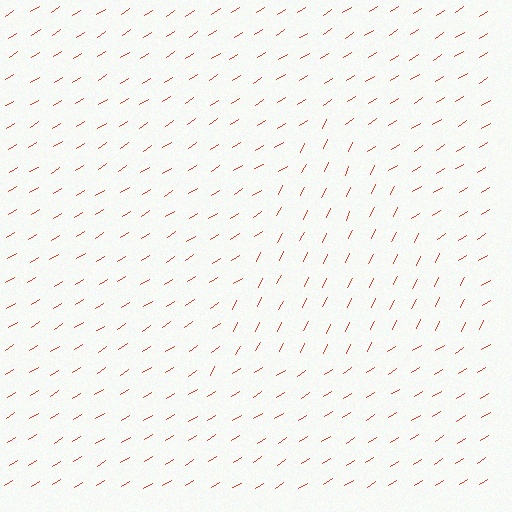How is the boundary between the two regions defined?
The boundary is defined purely by a change in line orientation (approximately 32 degrees difference). All lines are the same color and thickness.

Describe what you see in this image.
The image is filled with small red line segments. A triangle region in the image has lines oriented differently from the surrounding lines, creating a visible texture boundary.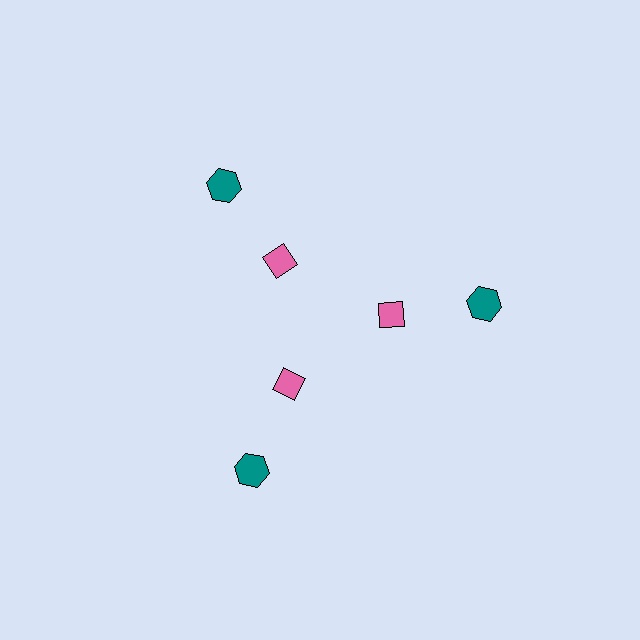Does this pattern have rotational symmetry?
Yes, this pattern has 3-fold rotational symmetry. It looks the same after rotating 120 degrees around the center.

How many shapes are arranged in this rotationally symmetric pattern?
There are 6 shapes, arranged in 3 groups of 2.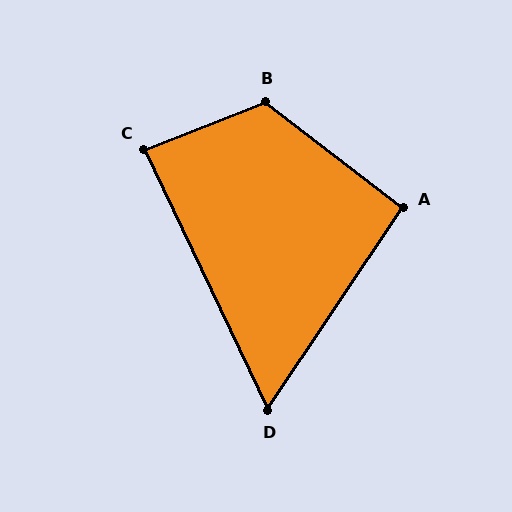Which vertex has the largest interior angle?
B, at approximately 121 degrees.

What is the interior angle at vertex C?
Approximately 86 degrees (approximately right).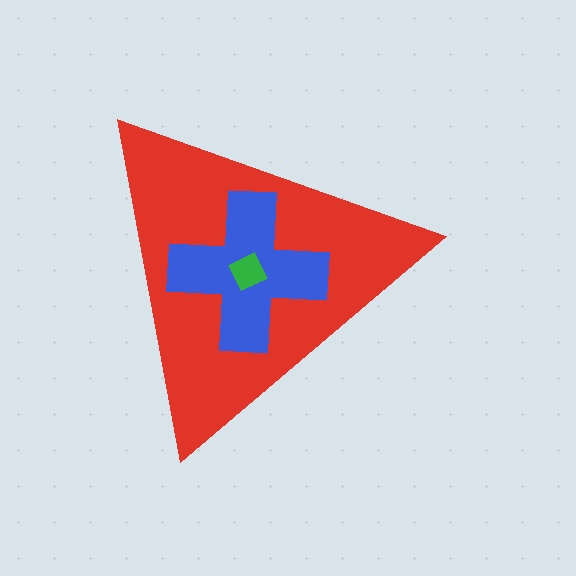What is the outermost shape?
The red triangle.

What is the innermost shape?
The green diamond.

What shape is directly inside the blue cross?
The green diamond.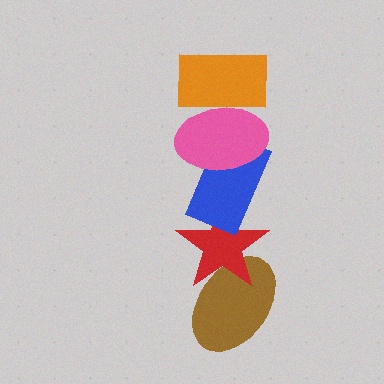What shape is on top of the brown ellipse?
The red star is on top of the brown ellipse.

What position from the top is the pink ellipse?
The pink ellipse is 2nd from the top.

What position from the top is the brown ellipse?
The brown ellipse is 5th from the top.